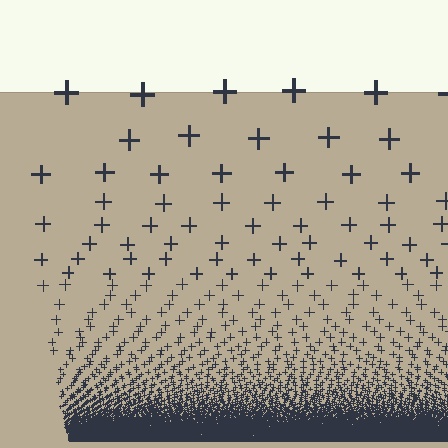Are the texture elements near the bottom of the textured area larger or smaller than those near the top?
Smaller. The gradient is inverted — elements near the bottom are smaller and denser.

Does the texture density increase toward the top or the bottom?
Density increases toward the bottom.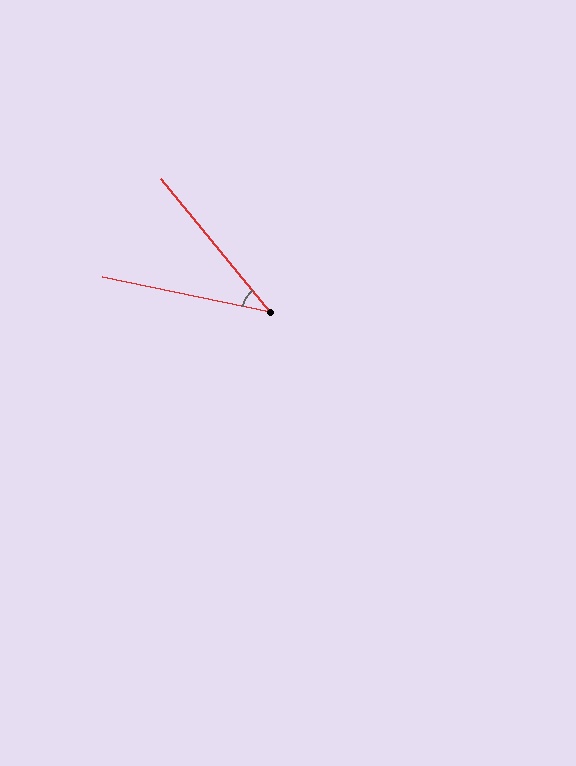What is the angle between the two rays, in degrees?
Approximately 39 degrees.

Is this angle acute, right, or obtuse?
It is acute.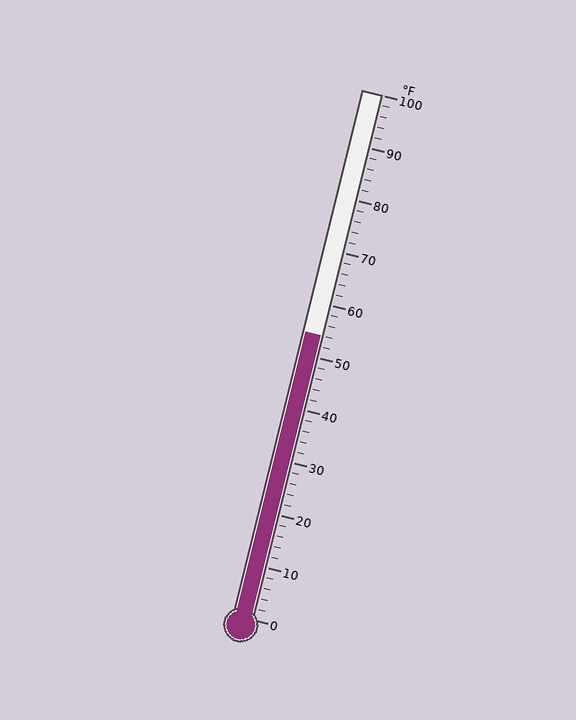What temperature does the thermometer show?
The thermometer shows approximately 54°F.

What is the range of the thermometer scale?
The thermometer scale ranges from 0°F to 100°F.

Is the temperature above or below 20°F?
The temperature is above 20°F.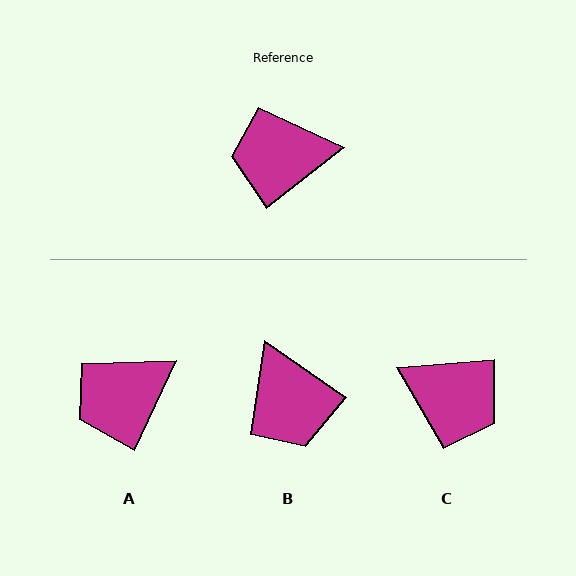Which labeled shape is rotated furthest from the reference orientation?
C, about 146 degrees away.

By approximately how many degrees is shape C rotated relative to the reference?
Approximately 146 degrees counter-clockwise.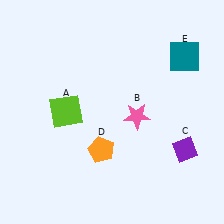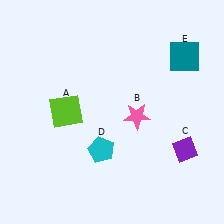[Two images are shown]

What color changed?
The pentagon (D) changed from orange in Image 1 to cyan in Image 2.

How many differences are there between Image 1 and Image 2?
There is 1 difference between the two images.